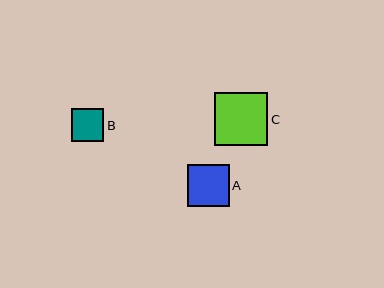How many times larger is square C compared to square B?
Square C is approximately 1.7 times the size of square B.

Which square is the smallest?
Square B is the smallest with a size of approximately 33 pixels.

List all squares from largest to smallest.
From largest to smallest: C, A, B.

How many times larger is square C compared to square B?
Square C is approximately 1.7 times the size of square B.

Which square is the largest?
Square C is the largest with a size of approximately 54 pixels.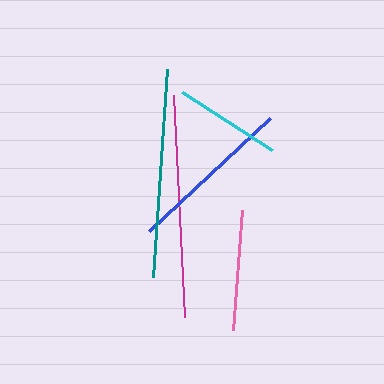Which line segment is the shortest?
The cyan line is the shortest at approximately 106 pixels.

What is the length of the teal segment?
The teal segment is approximately 208 pixels long.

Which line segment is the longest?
The magenta line is the longest at approximately 222 pixels.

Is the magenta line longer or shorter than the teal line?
The magenta line is longer than the teal line.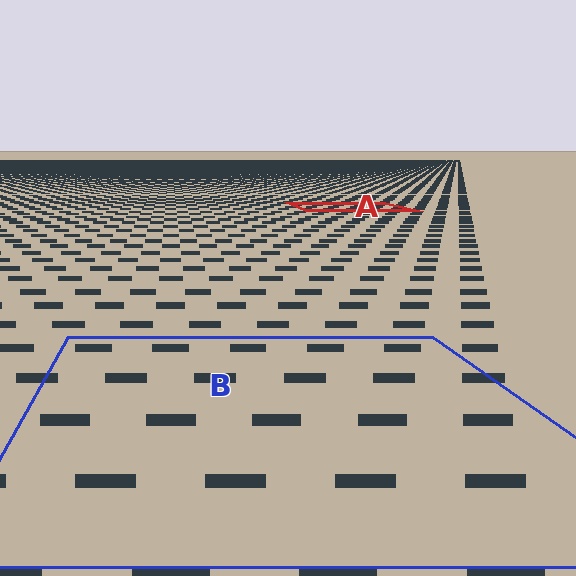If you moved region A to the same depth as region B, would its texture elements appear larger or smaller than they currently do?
They would appear larger. At a closer depth, the same texture elements are projected at a bigger on-screen size.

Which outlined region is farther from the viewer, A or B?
Region A is farther from the viewer — the texture elements inside it appear smaller and more densely packed.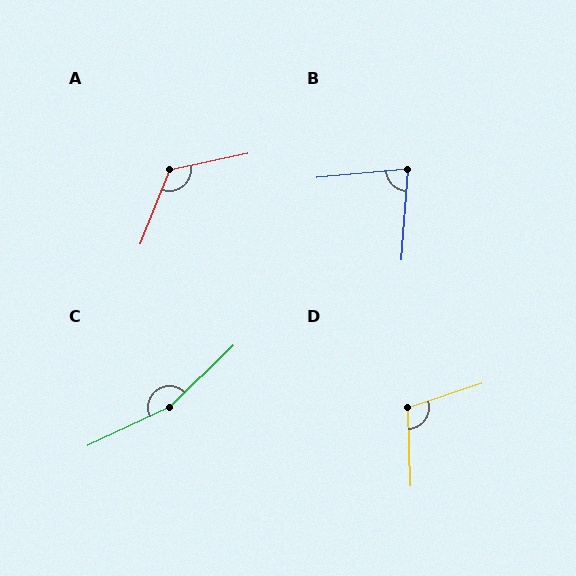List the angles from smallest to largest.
B (80°), D (106°), A (123°), C (162°).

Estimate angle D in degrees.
Approximately 106 degrees.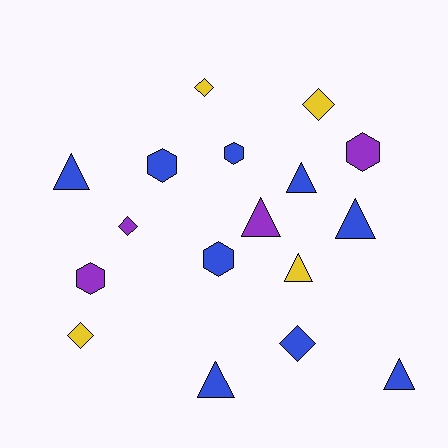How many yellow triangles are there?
There is 1 yellow triangle.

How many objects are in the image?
There are 17 objects.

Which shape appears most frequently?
Triangle, with 7 objects.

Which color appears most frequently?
Blue, with 9 objects.